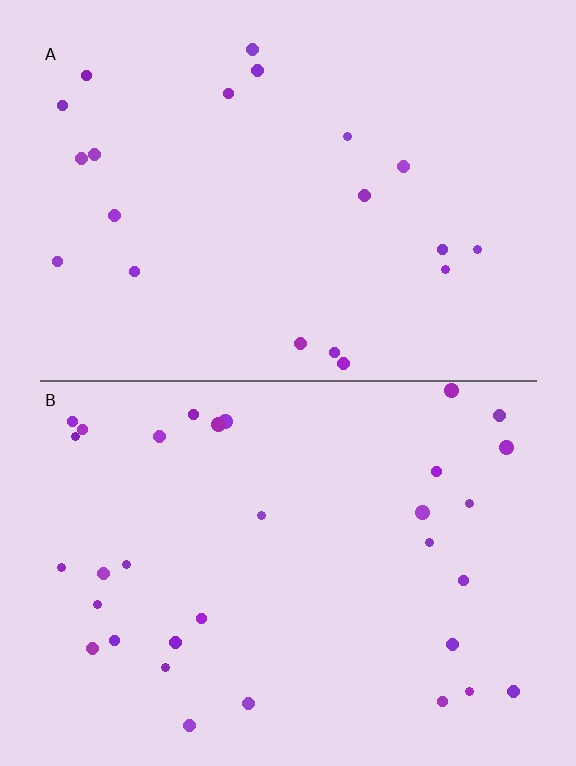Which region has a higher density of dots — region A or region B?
B (the bottom).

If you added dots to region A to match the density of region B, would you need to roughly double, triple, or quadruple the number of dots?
Approximately double.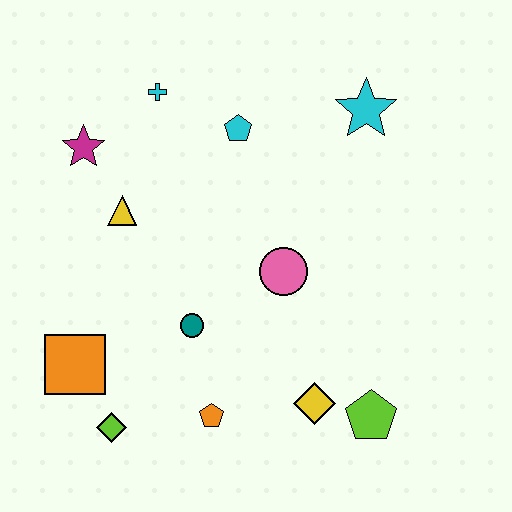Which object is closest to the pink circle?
The teal circle is closest to the pink circle.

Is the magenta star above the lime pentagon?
Yes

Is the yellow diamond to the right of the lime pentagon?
No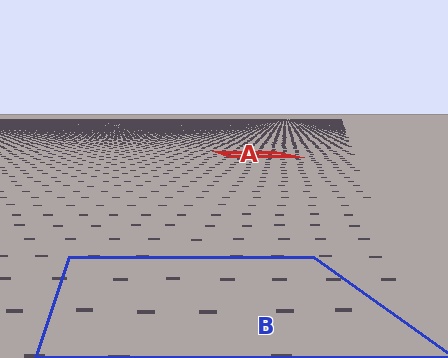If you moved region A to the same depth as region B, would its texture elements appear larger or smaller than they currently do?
They would appear larger. At a closer depth, the same texture elements are projected at a bigger on-screen size.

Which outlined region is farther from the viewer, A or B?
Region A is farther from the viewer — the texture elements inside it appear smaller and more densely packed.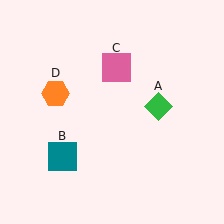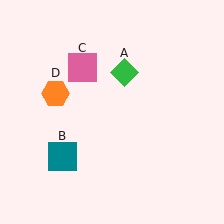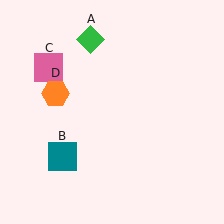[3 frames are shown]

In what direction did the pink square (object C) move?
The pink square (object C) moved left.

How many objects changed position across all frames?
2 objects changed position: green diamond (object A), pink square (object C).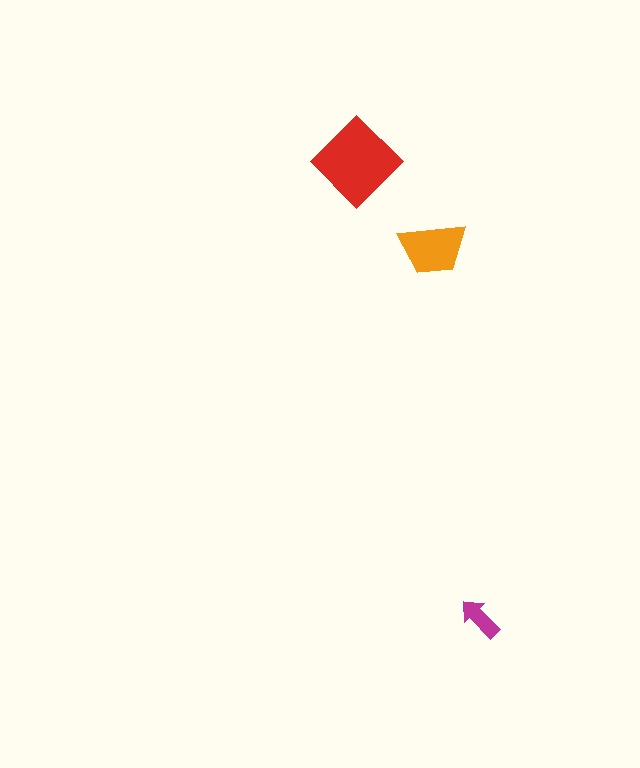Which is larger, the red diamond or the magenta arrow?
The red diamond.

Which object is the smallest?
The magenta arrow.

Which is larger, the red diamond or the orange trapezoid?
The red diamond.